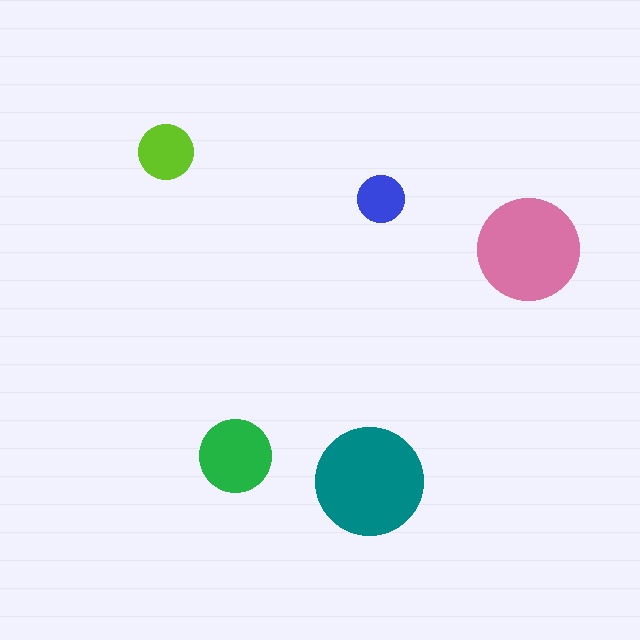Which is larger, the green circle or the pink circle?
The pink one.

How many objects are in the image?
There are 5 objects in the image.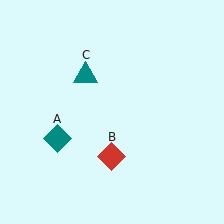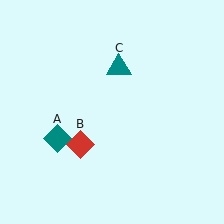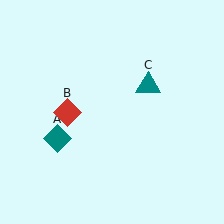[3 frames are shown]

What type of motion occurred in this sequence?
The red diamond (object B), teal triangle (object C) rotated clockwise around the center of the scene.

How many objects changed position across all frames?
2 objects changed position: red diamond (object B), teal triangle (object C).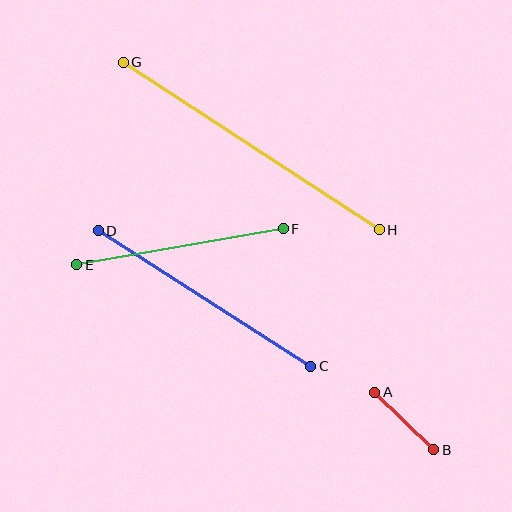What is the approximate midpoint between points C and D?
The midpoint is at approximately (205, 298) pixels.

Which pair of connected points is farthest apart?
Points G and H are farthest apart.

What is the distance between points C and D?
The distance is approximately 252 pixels.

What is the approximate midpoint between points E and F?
The midpoint is at approximately (180, 247) pixels.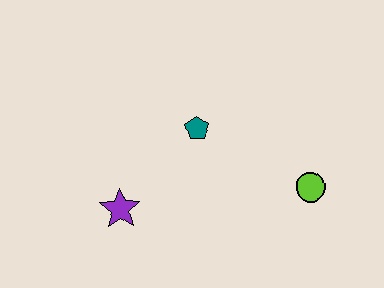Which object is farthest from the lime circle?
The purple star is farthest from the lime circle.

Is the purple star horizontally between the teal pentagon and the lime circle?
No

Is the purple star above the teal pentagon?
No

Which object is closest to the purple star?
The teal pentagon is closest to the purple star.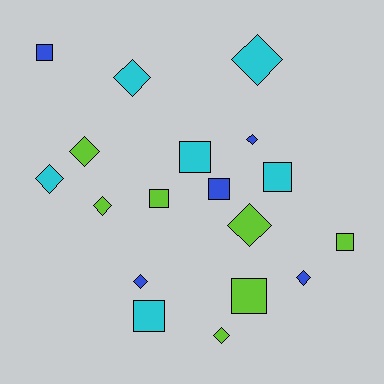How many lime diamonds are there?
There are 4 lime diamonds.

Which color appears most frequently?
Lime, with 7 objects.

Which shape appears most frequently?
Diamond, with 10 objects.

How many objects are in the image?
There are 18 objects.